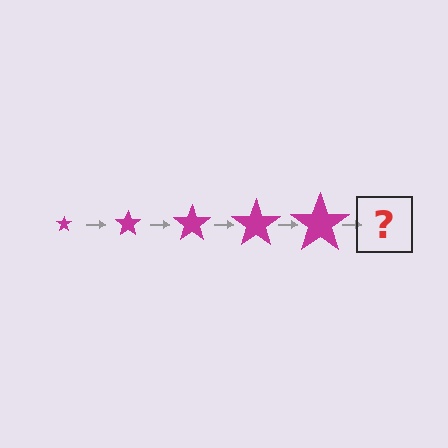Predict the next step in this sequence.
The next step is a magenta star, larger than the previous one.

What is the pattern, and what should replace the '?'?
The pattern is that the star gets progressively larger each step. The '?' should be a magenta star, larger than the previous one.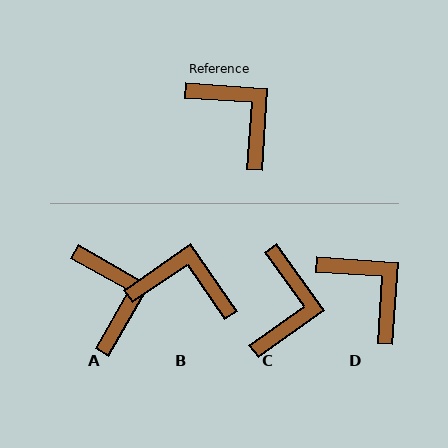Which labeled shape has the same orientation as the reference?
D.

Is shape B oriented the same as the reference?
No, it is off by about 38 degrees.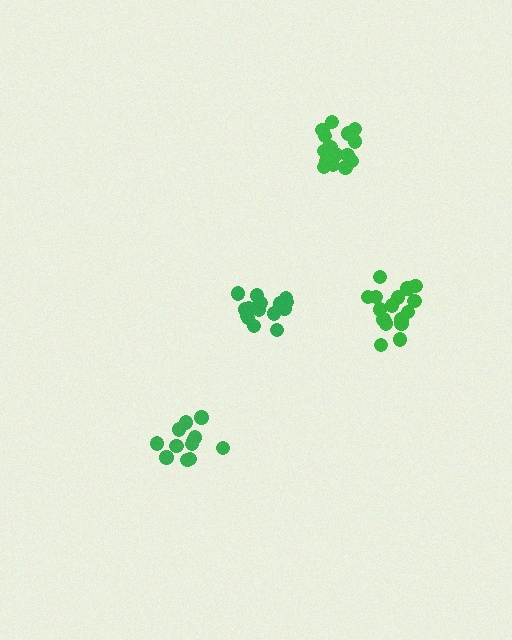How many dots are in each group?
Group 1: 12 dots, Group 2: 16 dots, Group 3: 17 dots, Group 4: 17 dots (62 total).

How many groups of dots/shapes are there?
There are 4 groups.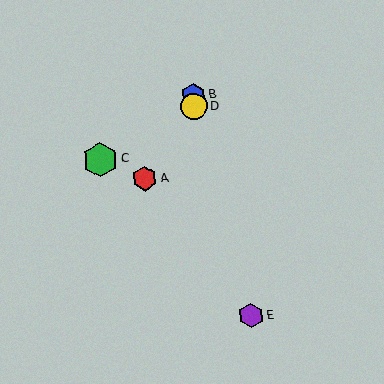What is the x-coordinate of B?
Object B is at x≈194.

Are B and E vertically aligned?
No, B is at x≈194 and E is at x≈251.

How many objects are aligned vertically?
2 objects (B, D) are aligned vertically.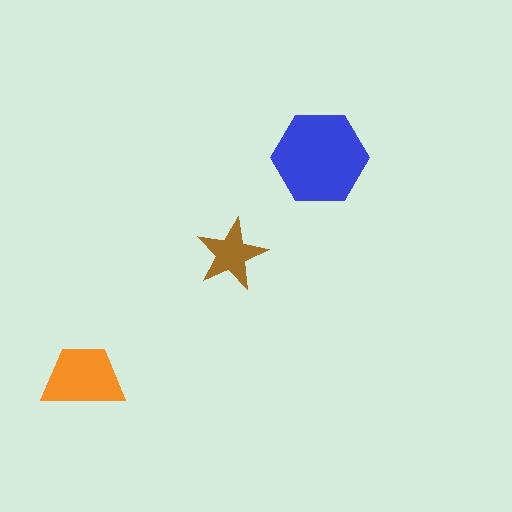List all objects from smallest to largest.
The brown star, the orange trapezoid, the blue hexagon.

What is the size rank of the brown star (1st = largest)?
3rd.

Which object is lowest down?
The orange trapezoid is bottommost.